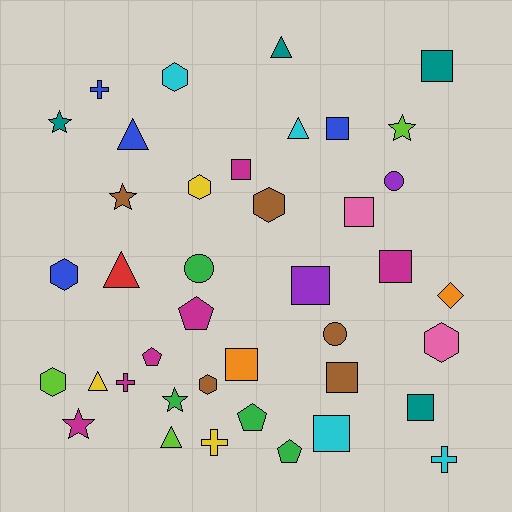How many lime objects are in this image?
There are 3 lime objects.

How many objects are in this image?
There are 40 objects.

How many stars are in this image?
There are 5 stars.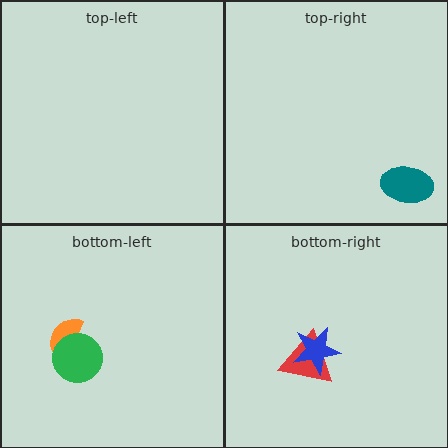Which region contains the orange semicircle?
The bottom-left region.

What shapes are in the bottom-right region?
The red triangle, the blue star.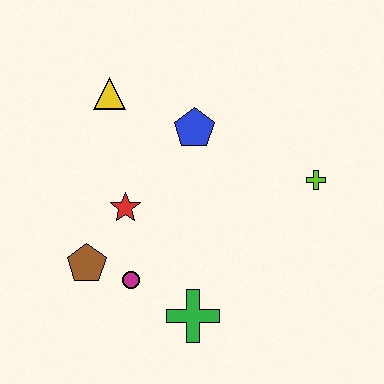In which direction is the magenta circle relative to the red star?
The magenta circle is below the red star.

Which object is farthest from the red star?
The lime cross is farthest from the red star.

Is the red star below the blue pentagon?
Yes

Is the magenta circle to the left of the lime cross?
Yes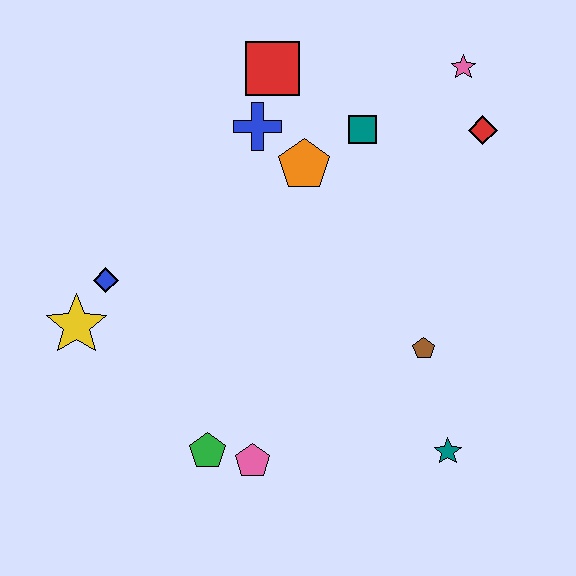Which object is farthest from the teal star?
The red square is farthest from the teal star.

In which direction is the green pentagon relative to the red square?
The green pentagon is below the red square.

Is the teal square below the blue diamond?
No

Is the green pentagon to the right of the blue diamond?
Yes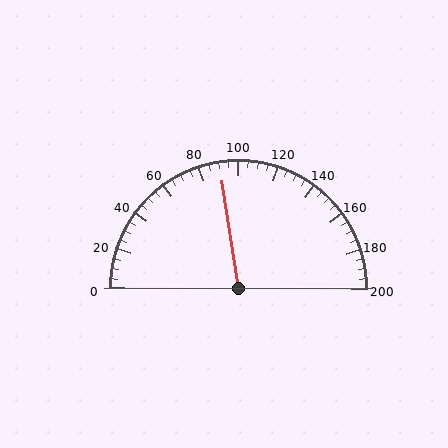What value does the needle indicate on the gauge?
The needle indicates approximately 90.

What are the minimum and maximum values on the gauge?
The gauge ranges from 0 to 200.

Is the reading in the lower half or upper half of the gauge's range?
The reading is in the lower half of the range (0 to 200).